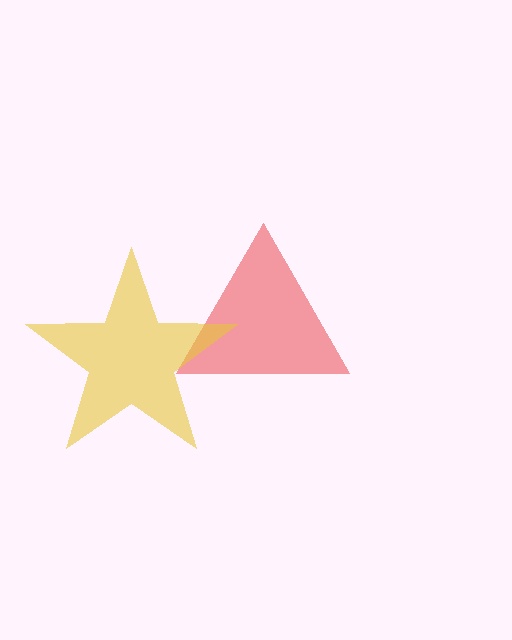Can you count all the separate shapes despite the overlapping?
Yes, there are 2 separate shapes.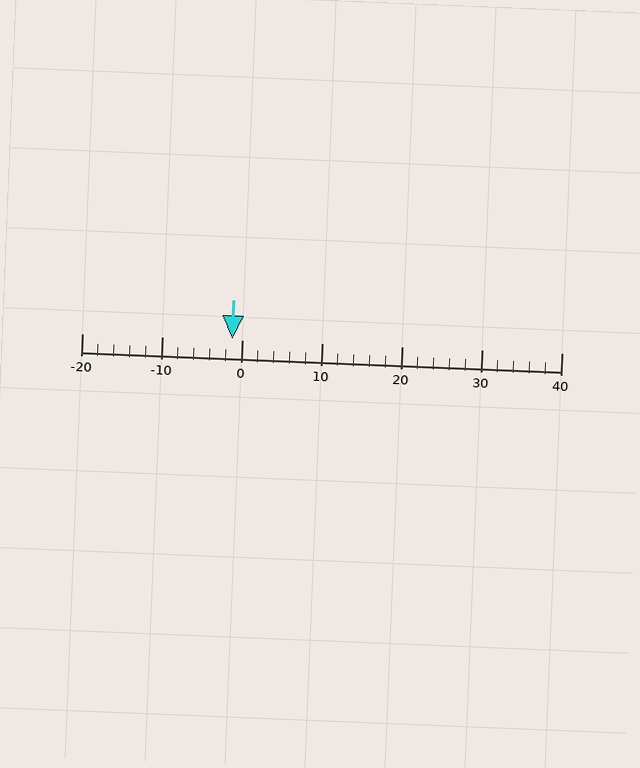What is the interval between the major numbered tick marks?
The major tick marks are spaced 10 units apart.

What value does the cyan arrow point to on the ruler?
The cyan arrow points to approximately -1.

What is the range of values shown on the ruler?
The ruler shows values from -20 to 40.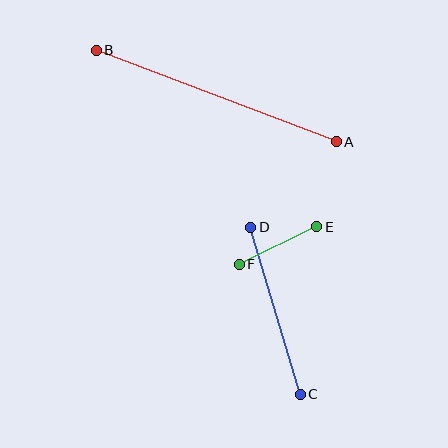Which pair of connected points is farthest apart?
Points A and B are farthest apart.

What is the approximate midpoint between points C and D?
The midpoint is at approximately (275, 311) pixels.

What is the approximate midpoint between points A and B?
The midpoint is at approximately (216, 96) pixels.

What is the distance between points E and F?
The distance is approximately 86 pixels.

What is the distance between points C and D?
The distance is approximately 174 pixels.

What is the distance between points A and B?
The distance is approximately 257 pixels.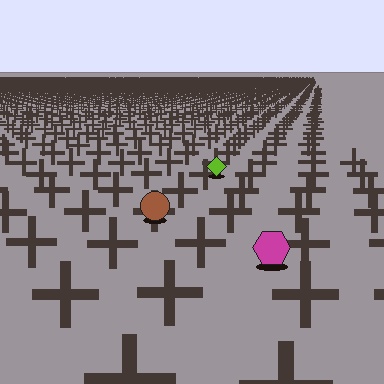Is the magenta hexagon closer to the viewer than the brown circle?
Yes. The magenta hexagon is closer — you can tell from the texture gradient: the ground texture is coarser near it.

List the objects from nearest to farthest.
From nearest to farthest: the magenta hexagon, the brown circle, the lime diamond.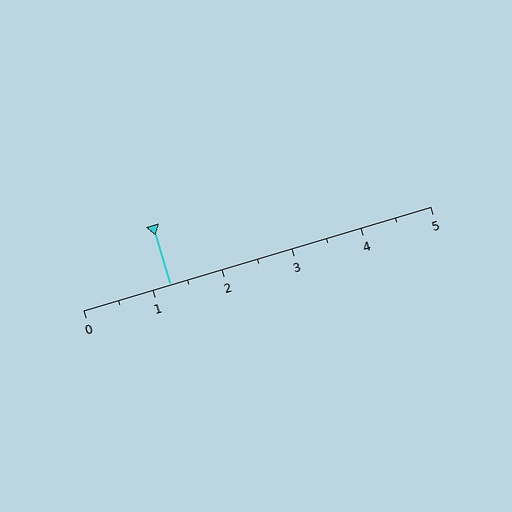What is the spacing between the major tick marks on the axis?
The major ticks are spaced 1 apart.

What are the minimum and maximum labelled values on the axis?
The axis runs from 0 to 5.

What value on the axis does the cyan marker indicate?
The marker indicates approximately 1.2.